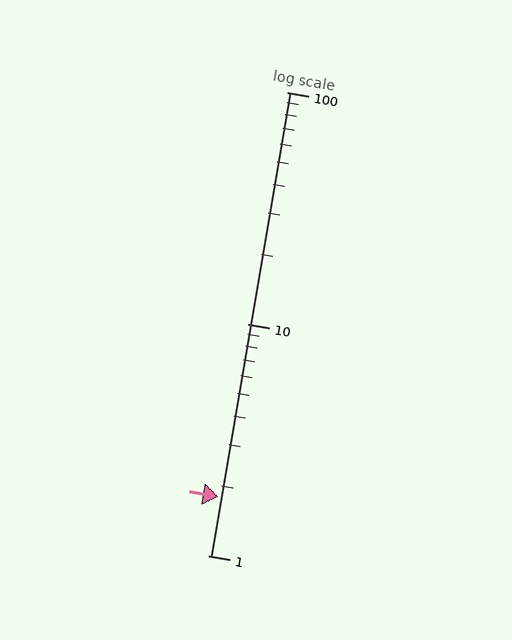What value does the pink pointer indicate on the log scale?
The pointer indicates approximately 1.8.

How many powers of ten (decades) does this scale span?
The scale spans 2 decades, from 1 to 100.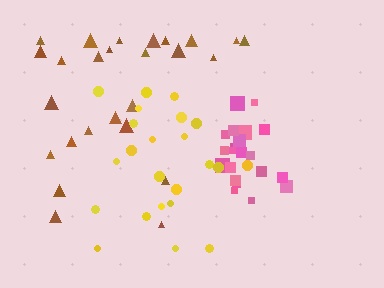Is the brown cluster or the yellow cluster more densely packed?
Yellow.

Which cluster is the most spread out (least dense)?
Brown.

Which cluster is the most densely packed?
Pink.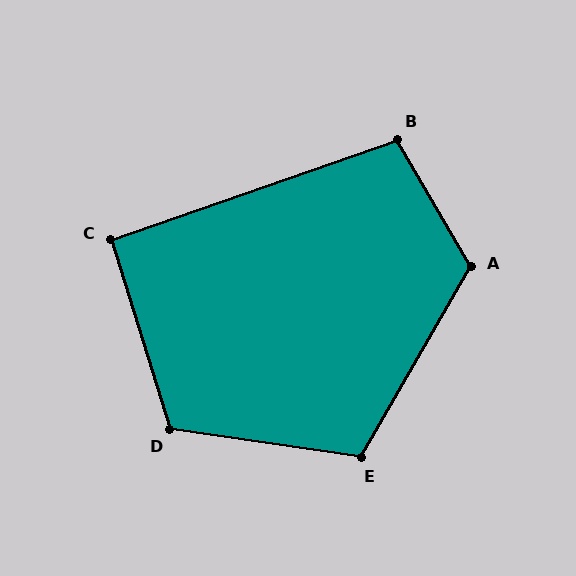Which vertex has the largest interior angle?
A, at approximately 120 degrees.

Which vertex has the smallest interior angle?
C, at approximately 92 degrees.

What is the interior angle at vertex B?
Approximately 101 degrees (obtuse).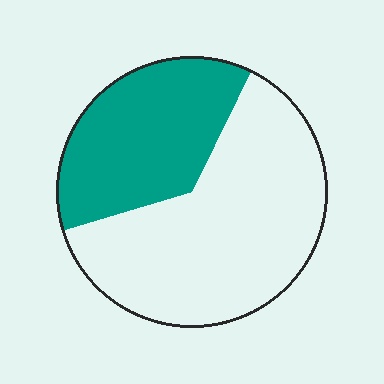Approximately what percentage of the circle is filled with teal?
Approximately 35%.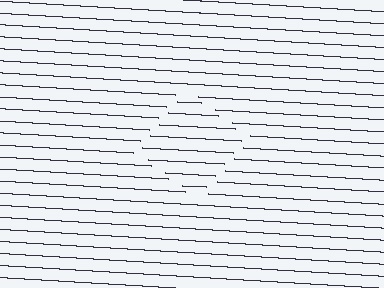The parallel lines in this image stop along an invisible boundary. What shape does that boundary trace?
An illusory square. The interior of the shape contains the same grating, shifted by half a period — the contour is defined by the phase discontinuity where line-ends from the inner and outer gratings abut.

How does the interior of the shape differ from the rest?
The interior of the shape contains the same grating, shifted by half a period — the contour is defined by the phase discontinuity where line-ends from the inner and outer gratings abut.